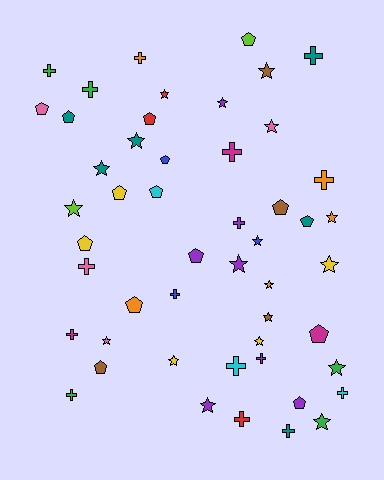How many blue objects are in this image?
There are 3 blue objects.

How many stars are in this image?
There are 19 stars.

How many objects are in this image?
There are 50 objects.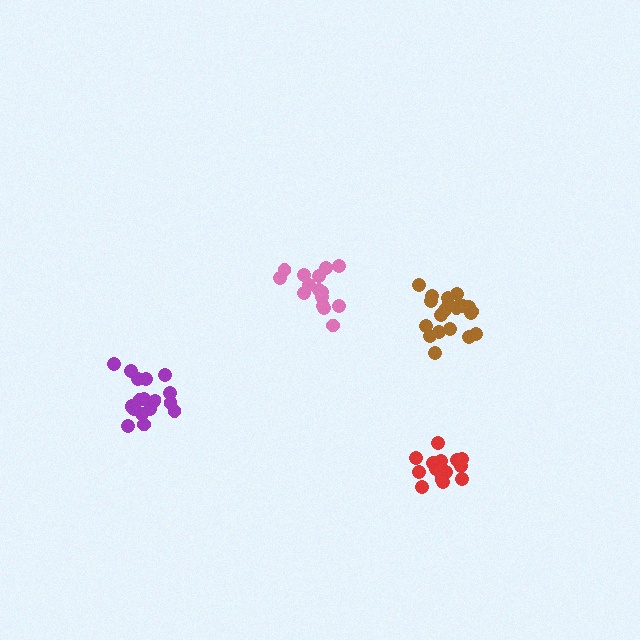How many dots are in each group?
Group 1: 16 dots, Group 2: 15 dots, Group 3: 20 dots, Group 4: 18 dots (69 total).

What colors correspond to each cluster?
The clusters are colored: red, pink, brown, purple.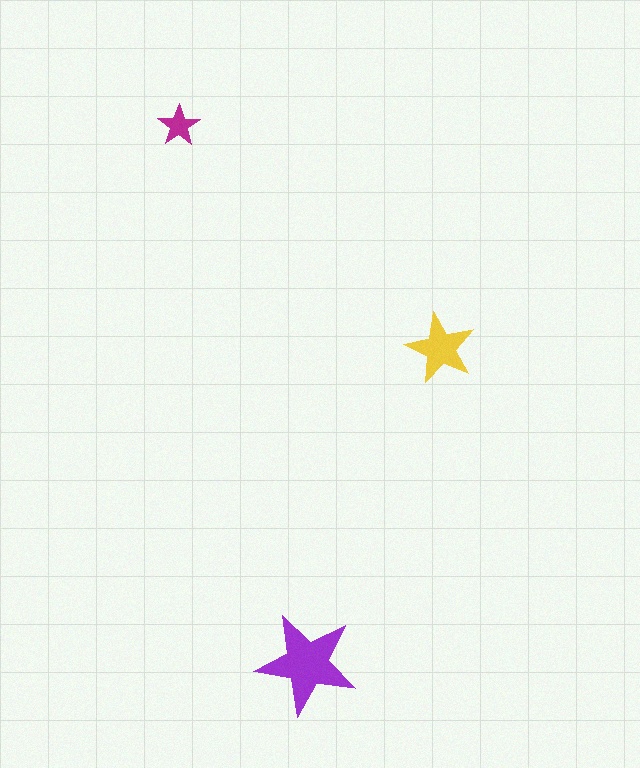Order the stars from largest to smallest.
the purple one, the yellow one, the magenta one.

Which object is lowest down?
The purple star is bottommost.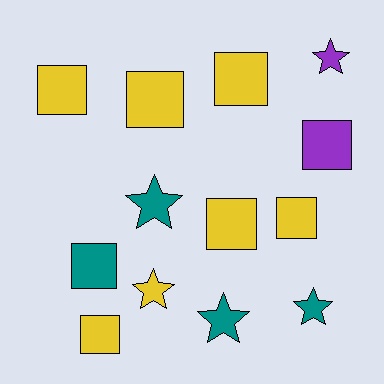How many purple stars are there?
There is 1 purple star.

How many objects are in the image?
There are 13 objects.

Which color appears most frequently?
Yellow, with 7 objects.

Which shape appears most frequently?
Square, with 8 objects.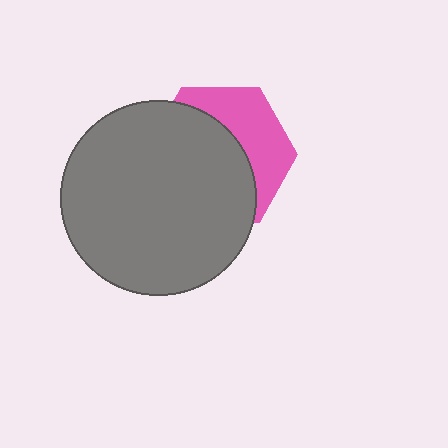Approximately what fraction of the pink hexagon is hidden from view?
Roughly 62% of the pink hexagon is hidden behind the gray circle.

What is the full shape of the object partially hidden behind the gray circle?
The partially hidden object is a pink hexagon.